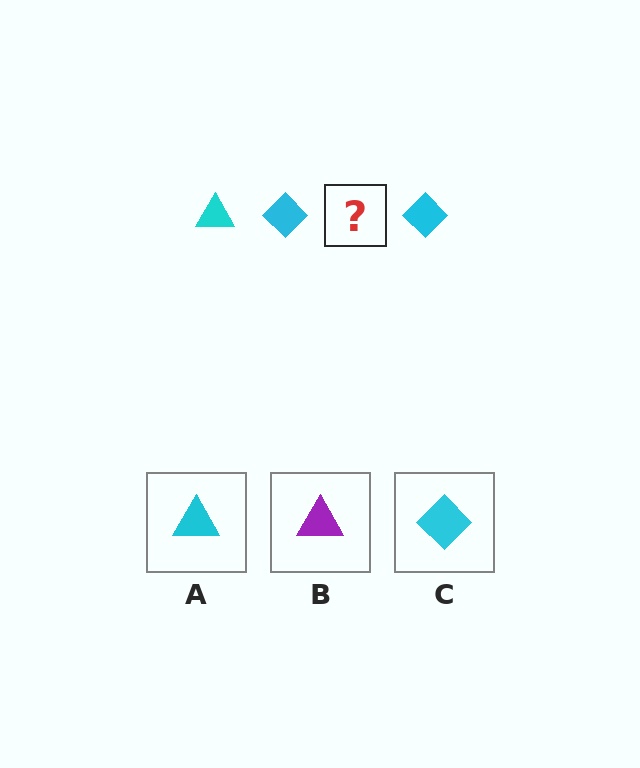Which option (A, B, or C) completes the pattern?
A.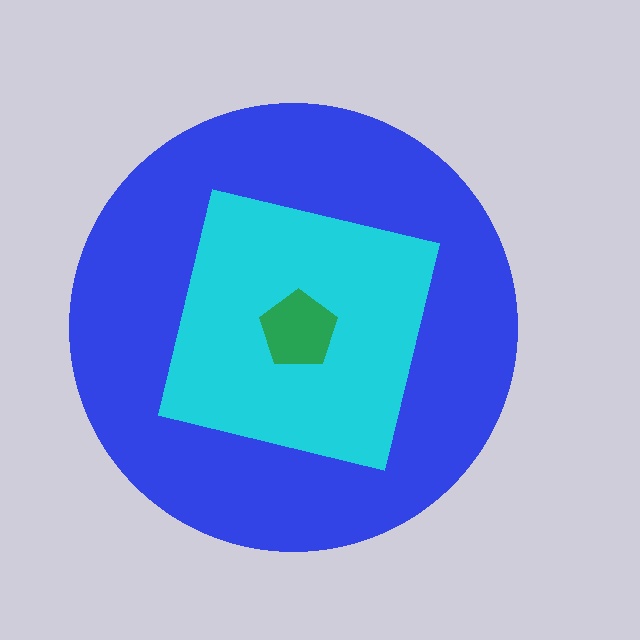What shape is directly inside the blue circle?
The cyan square.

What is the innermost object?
The green pentagon.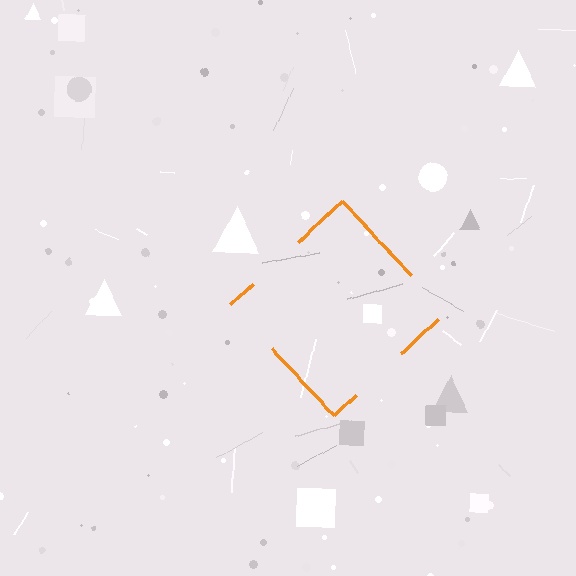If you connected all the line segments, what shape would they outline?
They would outline a diamond.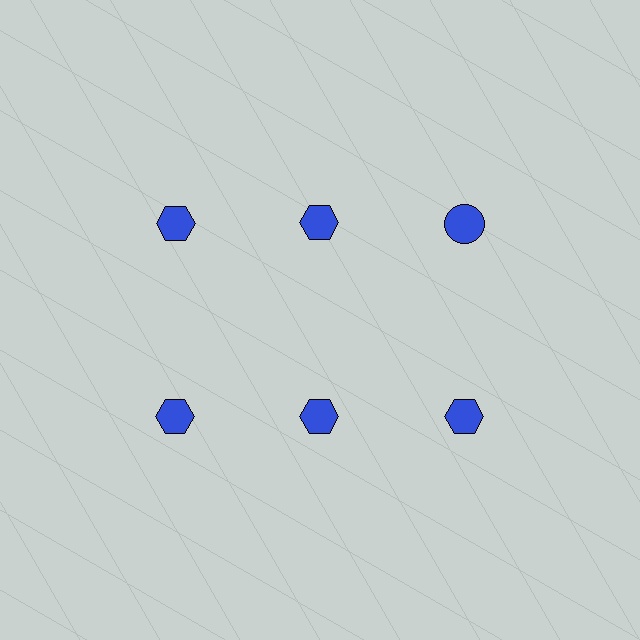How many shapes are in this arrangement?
There are 6 shapes arranged in a grid pattern.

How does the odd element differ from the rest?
It has a different shape: circle instead of hexagon.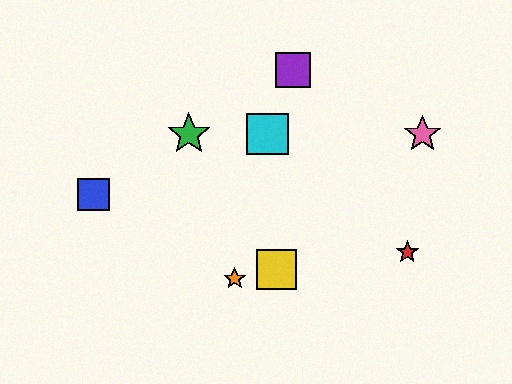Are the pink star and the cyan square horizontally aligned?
Yes, both are at y≈134.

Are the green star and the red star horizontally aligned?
No, the green star is at y≈134 and the red star is at y≈252.